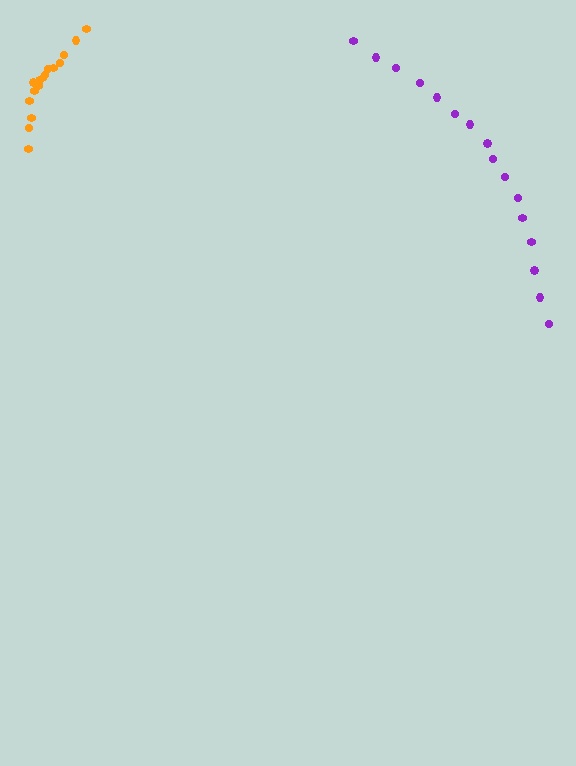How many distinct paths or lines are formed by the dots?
There are 2 distinct paths.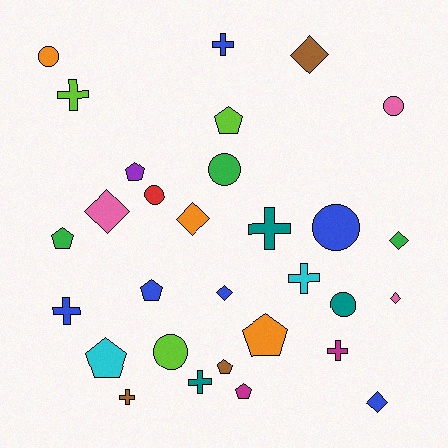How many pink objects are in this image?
There are 3 pink objects.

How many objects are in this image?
There are 30 objects.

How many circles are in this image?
There are 7 circles.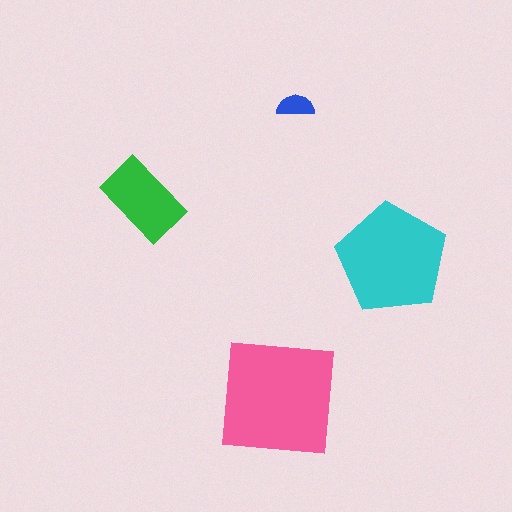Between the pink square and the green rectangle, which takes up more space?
The pink square.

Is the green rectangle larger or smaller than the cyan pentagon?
Smaller.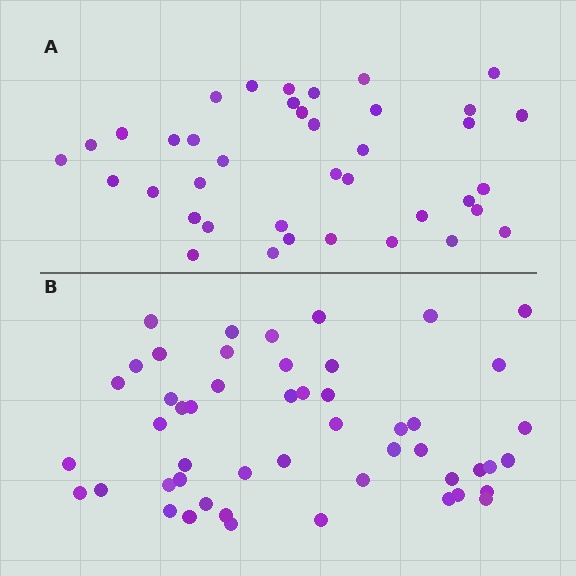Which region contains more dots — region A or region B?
Region B (the bottom region) has more dots.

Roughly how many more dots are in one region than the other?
Region B has roughly 12 or so more dots than region A.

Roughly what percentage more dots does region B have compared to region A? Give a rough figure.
About 30% more.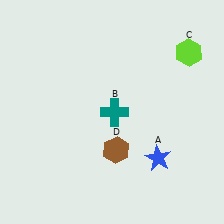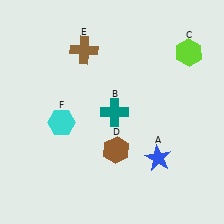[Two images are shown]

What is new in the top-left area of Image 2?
A brown cross (E) was added in the top-left area of Image 2.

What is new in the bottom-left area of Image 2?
A cyan hexagon (F) was added in the bottom-left area of Image 2.